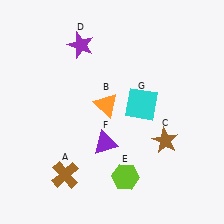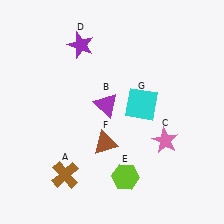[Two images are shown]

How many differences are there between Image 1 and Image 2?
There are 3 differences between the two images.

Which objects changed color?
B changed from orange to purple. C changed from brown to pink. F changed from purple to brown.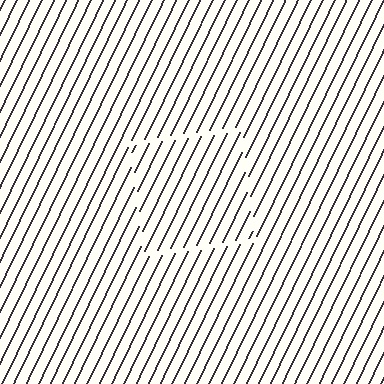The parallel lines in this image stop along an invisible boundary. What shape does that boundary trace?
An illusory square. The interior of the shape contains the same grating, shifted by half a period — the contour is defined by the phase discontinuity where line-ends from the inner and outer gratings abut.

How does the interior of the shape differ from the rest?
The interior of the shape contains the same grating, shifted by half a period — the contour is defined by the phase discontinuity where line-ends from the inner and outer gratings abut.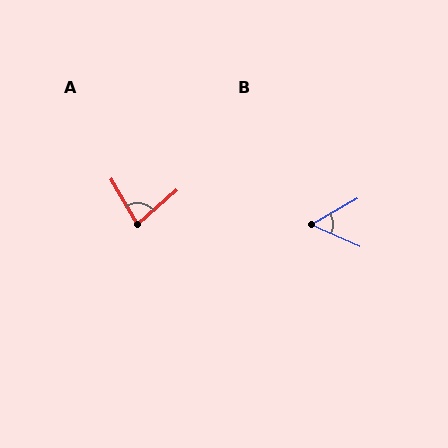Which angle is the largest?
A, at approximately 79 degrees.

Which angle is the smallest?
B, at approximately 54 degrees.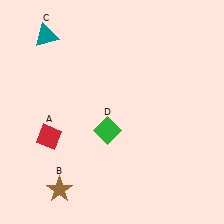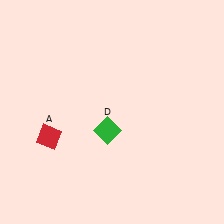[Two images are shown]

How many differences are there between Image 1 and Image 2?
There are 2 differences between the two images.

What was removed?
The teal triangle (C), the brown star (B) were removed in Image 2.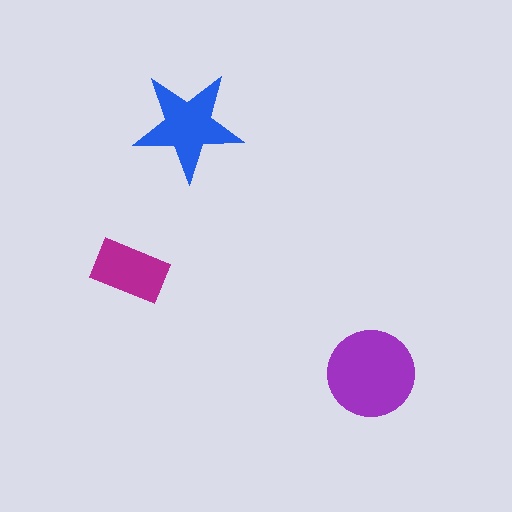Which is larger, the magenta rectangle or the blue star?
The blue star.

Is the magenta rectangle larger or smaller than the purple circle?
Smaller.